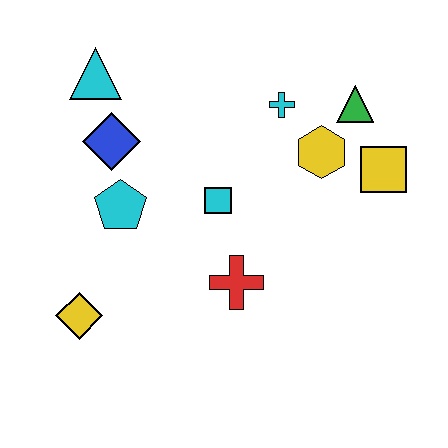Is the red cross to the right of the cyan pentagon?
Yes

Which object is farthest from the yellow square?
The yellow diamond is farthest from the yellow square.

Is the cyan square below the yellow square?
Yes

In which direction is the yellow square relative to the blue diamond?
The yellow square is to the right of the blue diamond.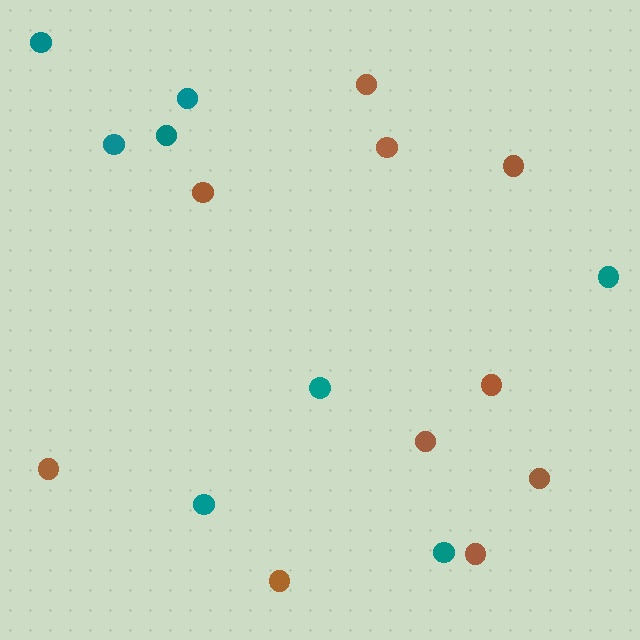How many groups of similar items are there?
There are 2 groups: one group of brown circles (10) and one group of teal circles (8).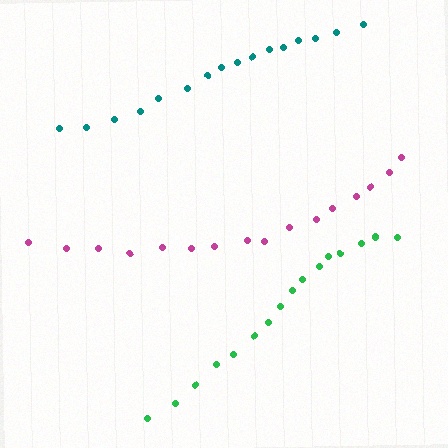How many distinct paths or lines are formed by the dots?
There are 3 distinct paths.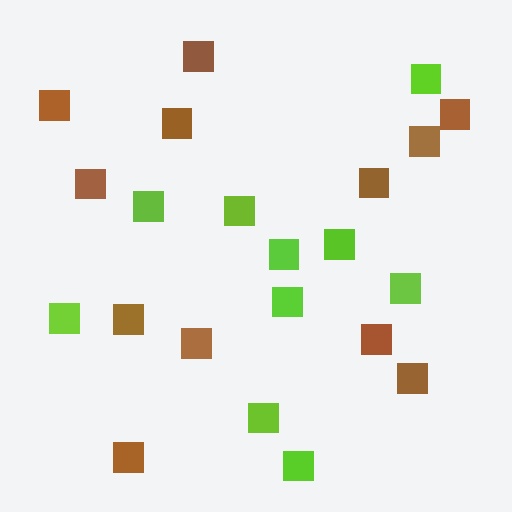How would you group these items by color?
There are 2 groups: one group of brown squares (12) and one group of lime squares (10).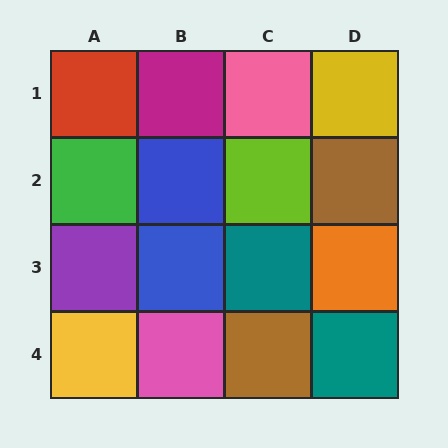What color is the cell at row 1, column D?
Yellow.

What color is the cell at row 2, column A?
Green.